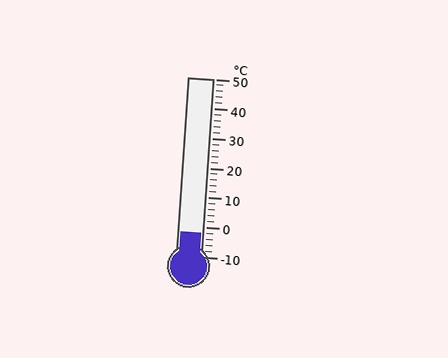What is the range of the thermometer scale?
The thermometer scale ranges from -10°C to 50°C.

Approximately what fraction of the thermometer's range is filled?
The thermometer is filled to approximately 15% of its range.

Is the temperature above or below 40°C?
The temperature is below 40°C.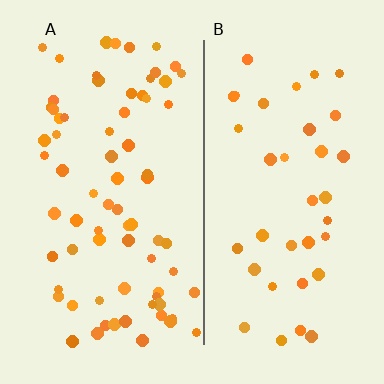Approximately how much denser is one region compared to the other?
Approximately 2.0× — region A over region B.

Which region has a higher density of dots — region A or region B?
A (the left).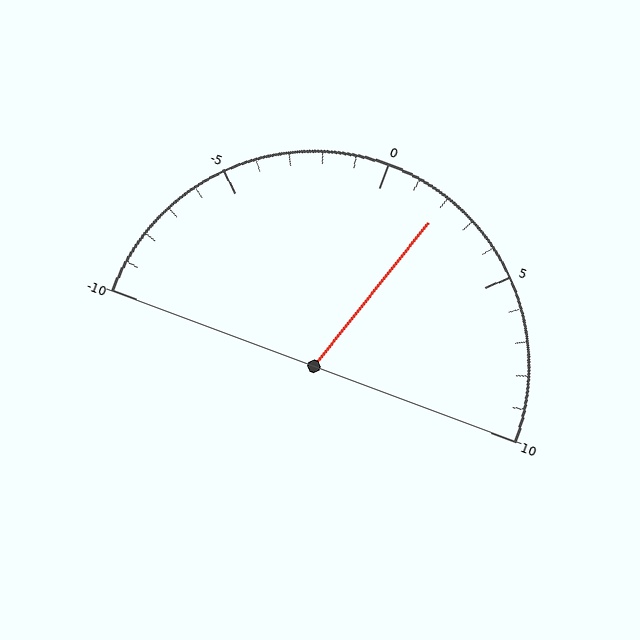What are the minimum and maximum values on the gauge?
The gauge ranges from -10 to 10.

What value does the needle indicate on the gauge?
The needle indicates approximately 2.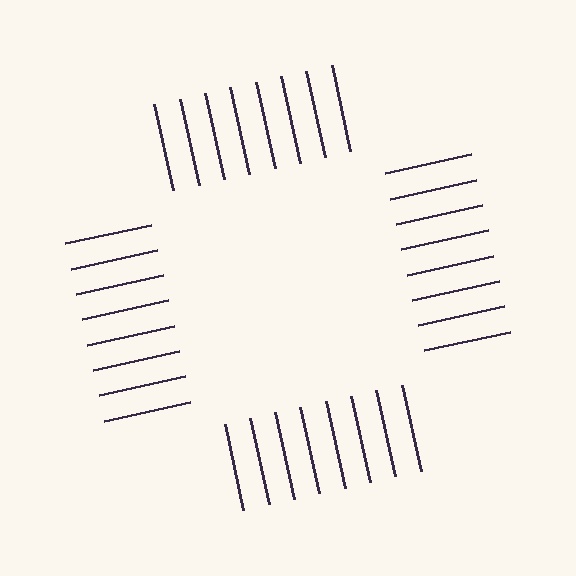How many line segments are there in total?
32 — 8 along each of the 4 edges.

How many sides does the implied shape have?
4 sides — the line-ends trace a square.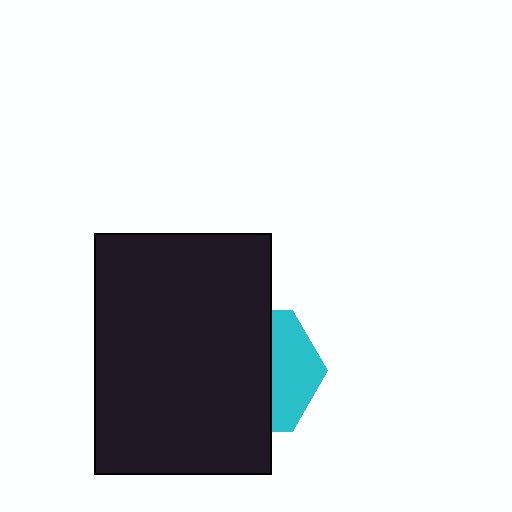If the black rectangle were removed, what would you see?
You would see the complete cyan hexagon.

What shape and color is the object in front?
The object in front is a black rectangle.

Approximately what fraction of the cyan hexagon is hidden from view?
Roughly 63% of the cyan hexagon is hidden behind the black rectangle.